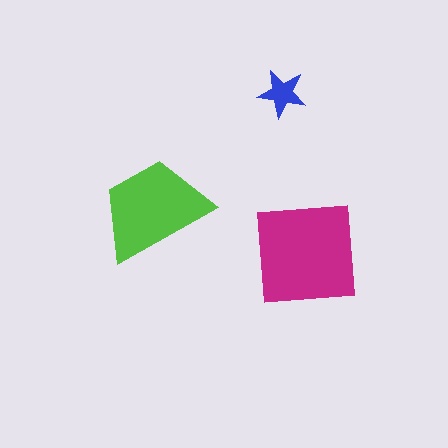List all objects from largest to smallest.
The magenta square, the lime trapezoid, the blue star.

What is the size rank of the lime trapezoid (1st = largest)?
2nd.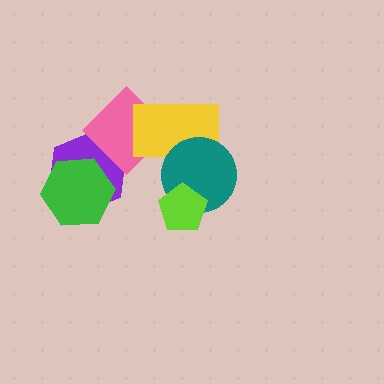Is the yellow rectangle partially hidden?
Yes, it is partially covered by another shape.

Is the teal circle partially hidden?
Yes, it is partially covered by another shape.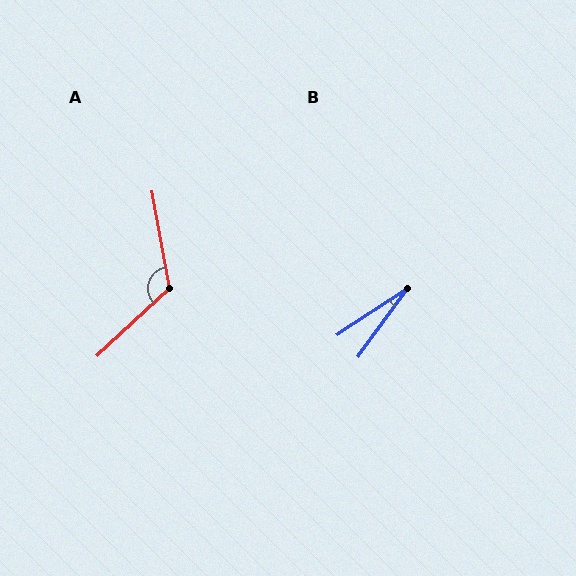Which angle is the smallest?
B, at approximately 21 degrees.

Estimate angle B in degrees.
Approximately 21 degrees.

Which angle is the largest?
A, at approximately 122 degrees.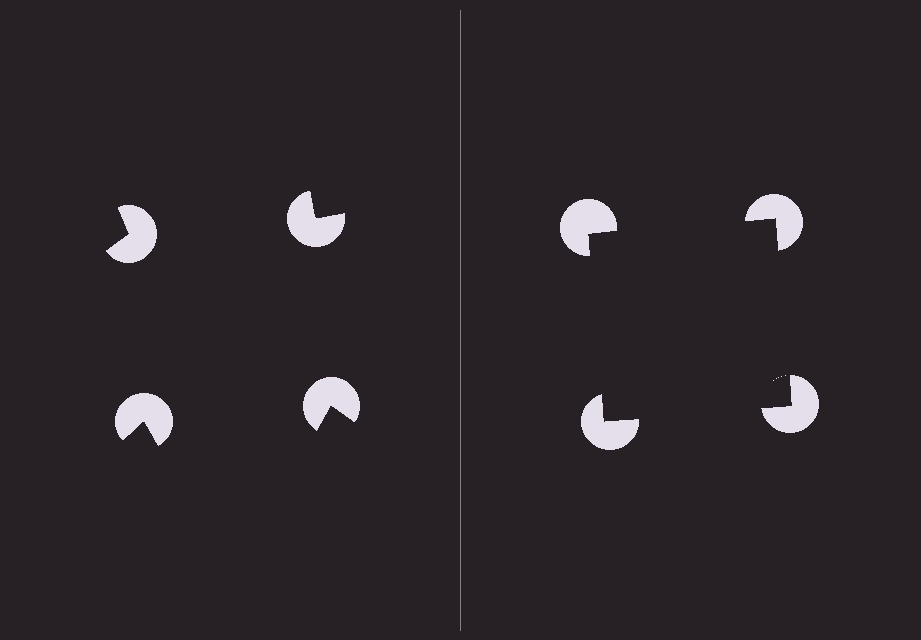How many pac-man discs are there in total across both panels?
8 — 4 on each side.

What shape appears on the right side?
An illusory square.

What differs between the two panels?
The pac-man discs are positioned identically on both sides; only the wedge orientations differ. On the right they align to a square; on the left they are misaligned.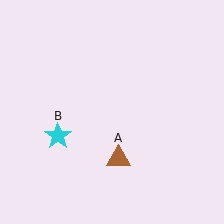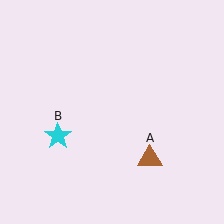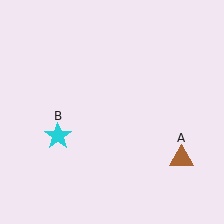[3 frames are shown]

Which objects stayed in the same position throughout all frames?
Cyan star (object B) remained stationary.